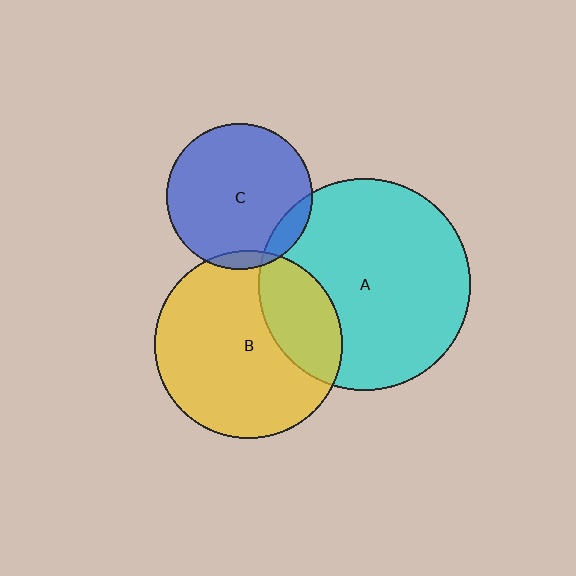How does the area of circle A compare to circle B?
Approximately 1.3 times.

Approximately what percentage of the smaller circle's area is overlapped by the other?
Approximately 10%.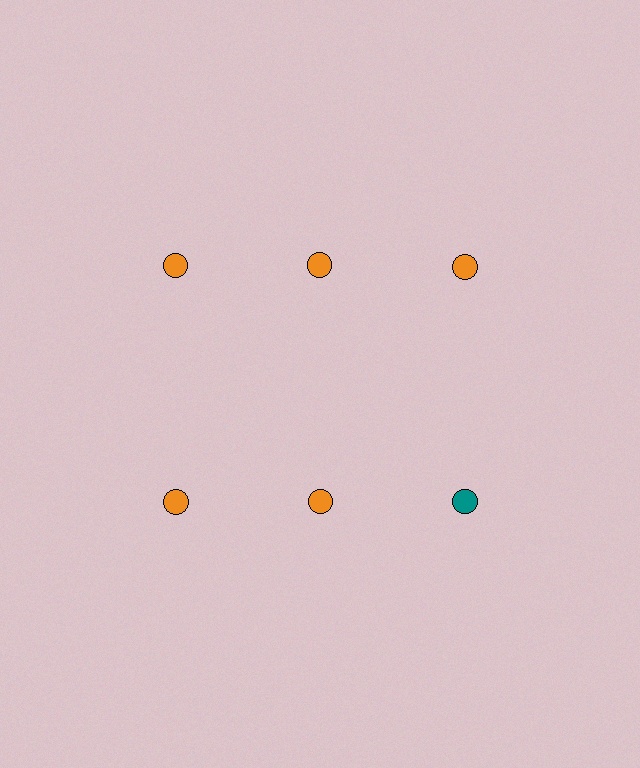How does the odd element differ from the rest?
It has a different color: teal instead of orange.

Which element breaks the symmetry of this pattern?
The teal circle in the second row, center column breaks the symmetry. All other shapes are orange circles.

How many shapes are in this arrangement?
There are 6 shapes arranged in a grid pattern.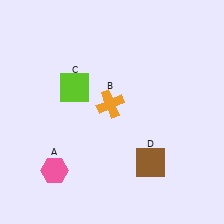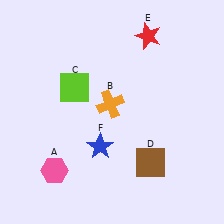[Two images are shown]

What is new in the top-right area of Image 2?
A red star (E) was added in the top-right area of Image 2.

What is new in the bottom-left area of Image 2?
A blue star (F) was added in the bottom-left area of Image 2.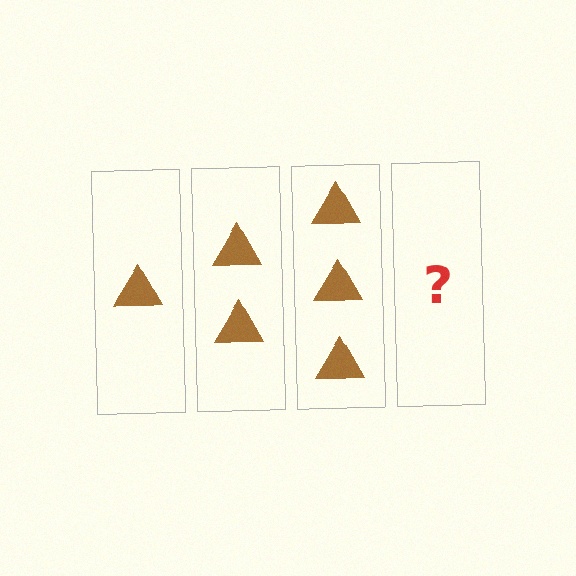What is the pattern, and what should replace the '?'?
The pattern is that each step adds one more triangle. The '?' should be 4 triangles.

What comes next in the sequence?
The next element should be 4 triangles.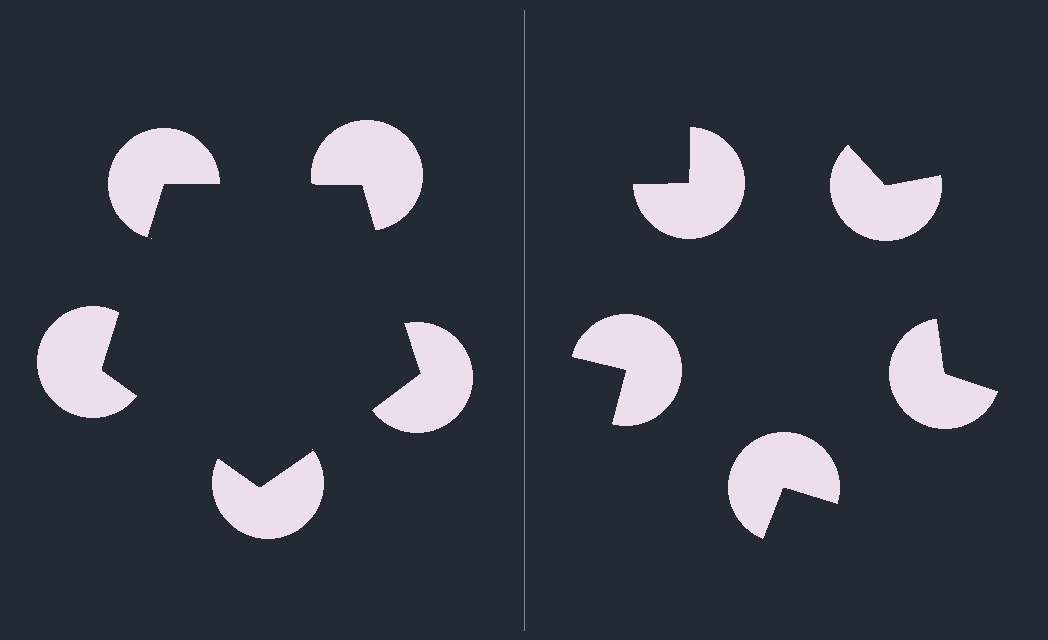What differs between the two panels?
The pac-man discs are positioned identically on both sides; only the wedge orientations differ. On the left they align to a pentagon; on the right they are misaligned.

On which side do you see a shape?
An illusory pentagon appears on the left side. On the right side the wedge cuts are rotated, so no coherent shape forms.